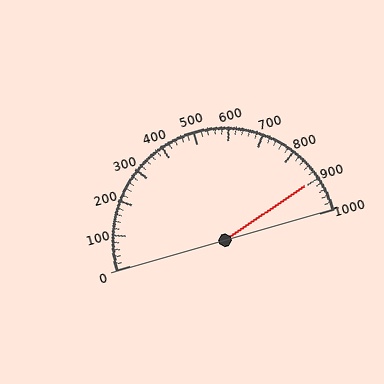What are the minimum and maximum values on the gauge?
The gauge ranges from 0 to 1000.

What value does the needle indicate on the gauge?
The needle indicates approximately 900.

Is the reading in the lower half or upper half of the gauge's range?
The reading is in the upper half of the range (0 to 1000).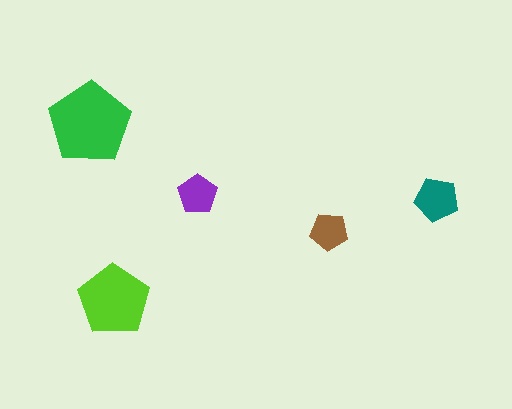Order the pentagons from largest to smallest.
the green one, the lime one, the teal one, the purple one, the brown one.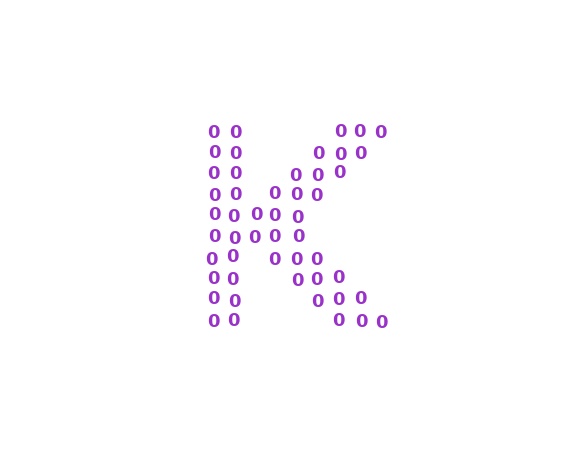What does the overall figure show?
The overall figure shows the letter K.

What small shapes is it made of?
It is made of small digit 0's.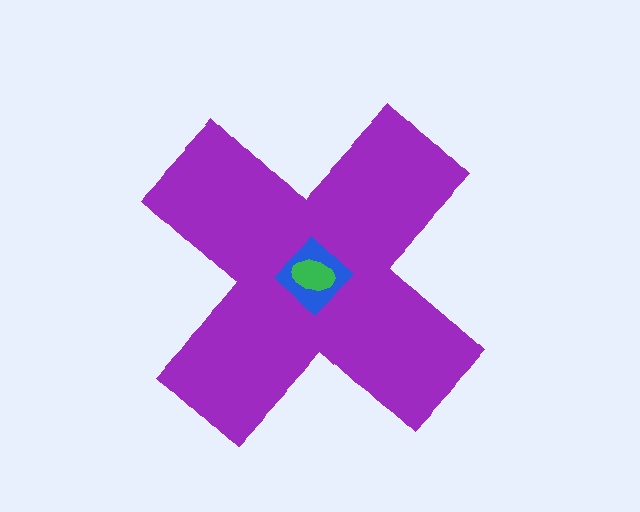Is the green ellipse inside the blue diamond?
Yes.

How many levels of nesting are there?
3.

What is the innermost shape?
The green ellipse.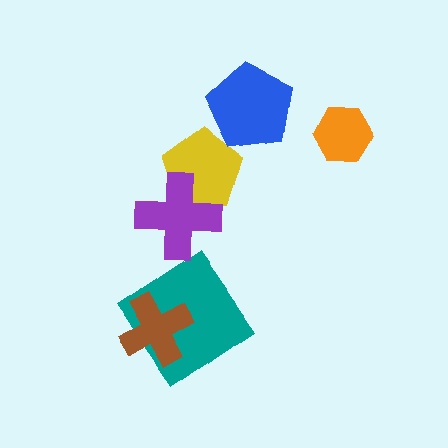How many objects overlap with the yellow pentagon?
2 objects overlap with the yellow pentagon.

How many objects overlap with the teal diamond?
1 object overlaps with the teal diamond.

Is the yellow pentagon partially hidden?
Yes, it is partially covered by another shape.